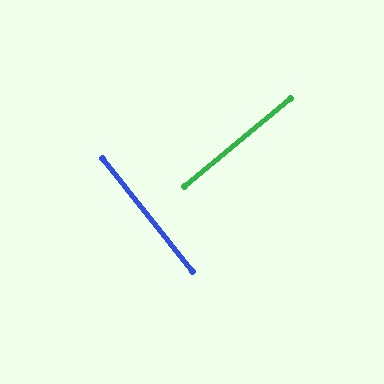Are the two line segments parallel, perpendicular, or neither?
Perpendicular — they meet at approximately 89°.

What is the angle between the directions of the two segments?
Approximately 89 degrees.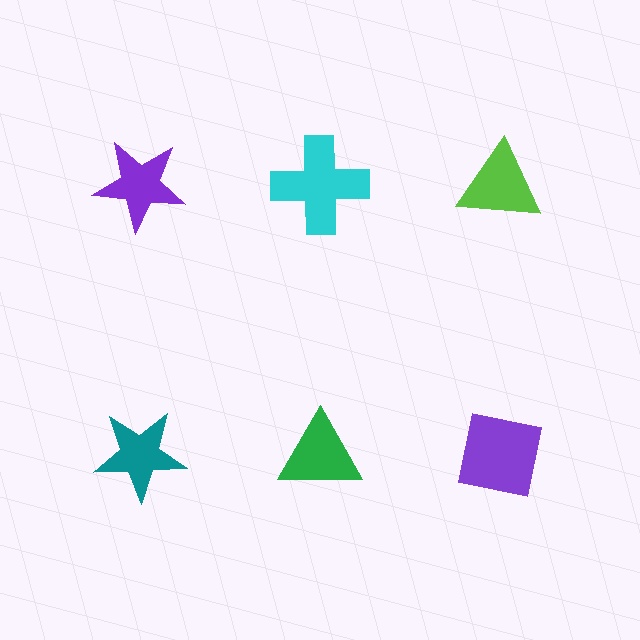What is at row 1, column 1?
A purple star.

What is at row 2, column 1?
A teal star.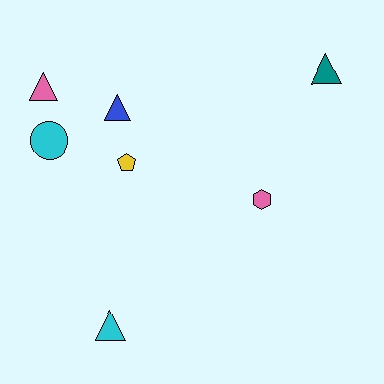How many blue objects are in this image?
There is 1 blue object.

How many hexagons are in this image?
There is 1 hexagon.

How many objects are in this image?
There are 7 objects.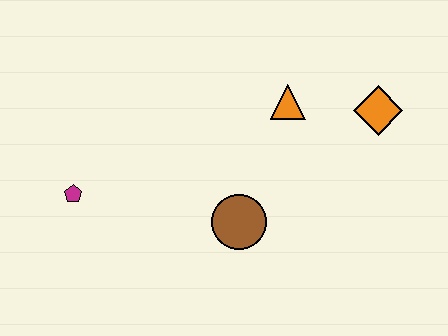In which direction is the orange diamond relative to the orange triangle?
The orange diamond is to the right of the orange triangle.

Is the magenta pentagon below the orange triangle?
Yes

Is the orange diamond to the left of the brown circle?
No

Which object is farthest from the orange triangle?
The magenta pentagon is farthest from the orange triangle.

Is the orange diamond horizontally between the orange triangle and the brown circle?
No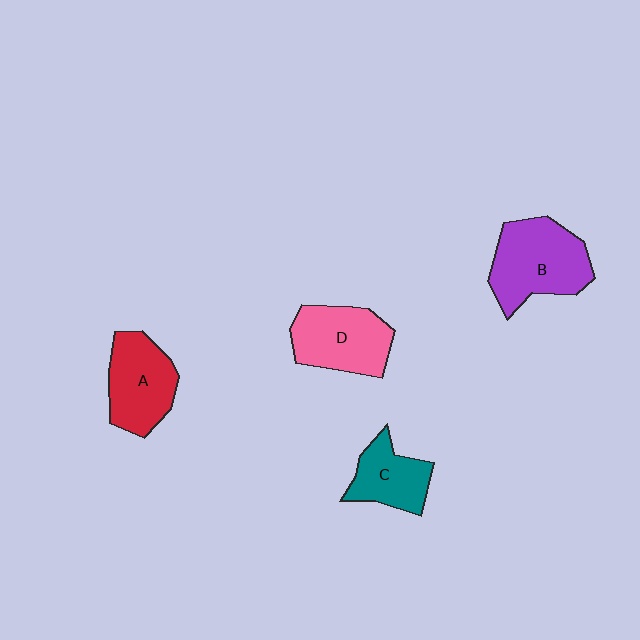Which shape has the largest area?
Shape B (purple).